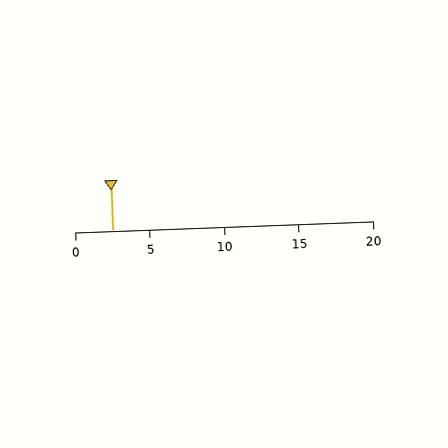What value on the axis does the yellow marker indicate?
The marker indicates approximately 2.5.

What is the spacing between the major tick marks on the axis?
The major ticks are spaced 5 apart.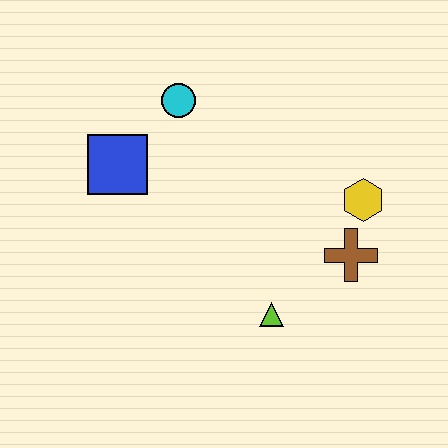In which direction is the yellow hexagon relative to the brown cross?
The yellow hexagon is above the brown cross.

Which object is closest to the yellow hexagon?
The brown cross is closest to the yellow hexagon.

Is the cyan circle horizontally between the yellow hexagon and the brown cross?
No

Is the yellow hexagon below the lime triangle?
No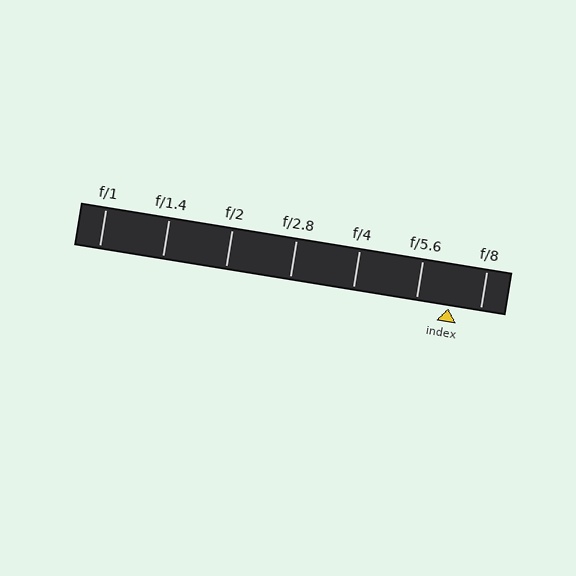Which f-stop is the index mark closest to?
The index mark is closest to f/8.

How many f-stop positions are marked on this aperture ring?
There are 7 f-stop positions marked.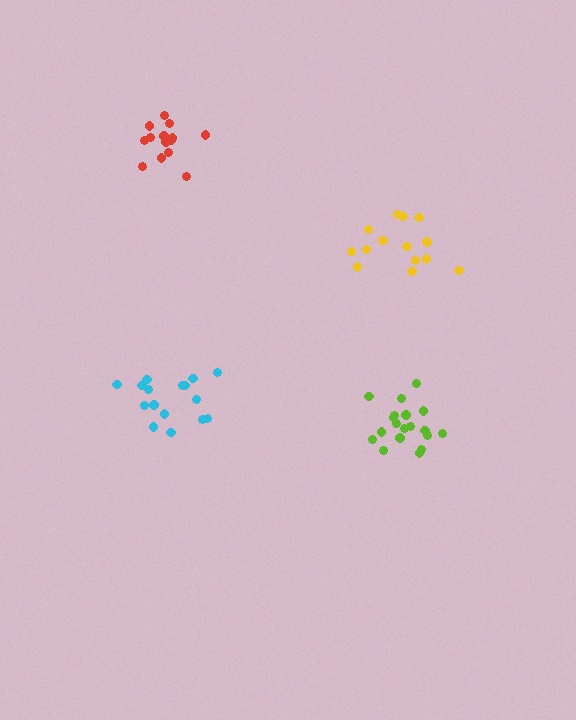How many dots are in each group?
Group 1: 14 dots, Group 2: 19 dots, Group 3: 14 dots, Group 4: 16 dots (63 total).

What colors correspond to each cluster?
The clusters are colored: yellow, lime, red, cyan.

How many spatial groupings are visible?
There are 4 spatial groupings.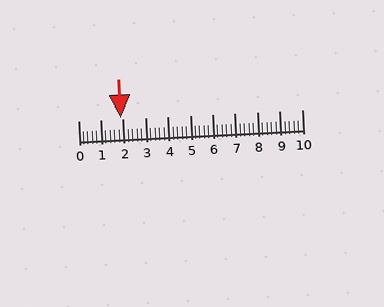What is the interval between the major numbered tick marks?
The major tick marks are spaced 1 units apart.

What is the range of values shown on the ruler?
The ruler shows values from 0 to 10.